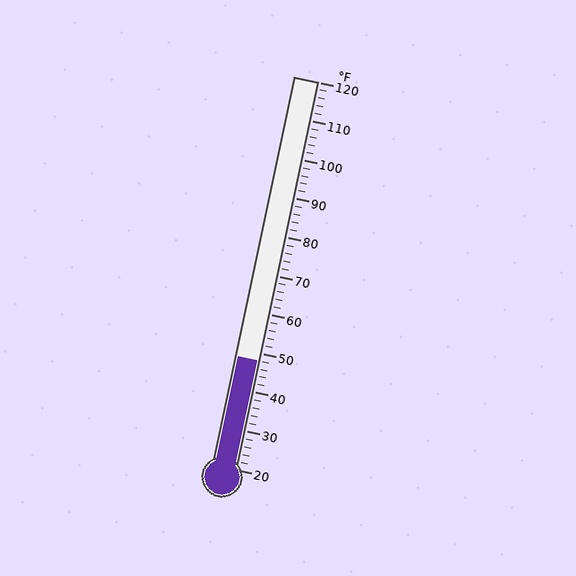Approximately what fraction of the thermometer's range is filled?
The thermometer is filled to approximately 30% of its range.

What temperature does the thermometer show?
The thermometer shows approximately 48°F.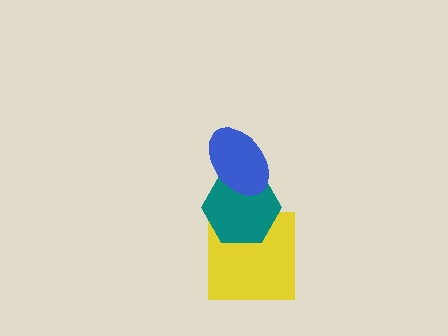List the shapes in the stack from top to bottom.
From top to bottom: the blue ellipse, the teal hexagon, the yellow square.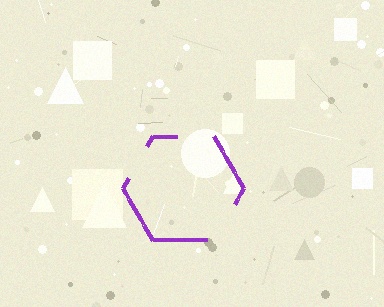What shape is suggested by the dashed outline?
The dashed outline suggests a hexagon.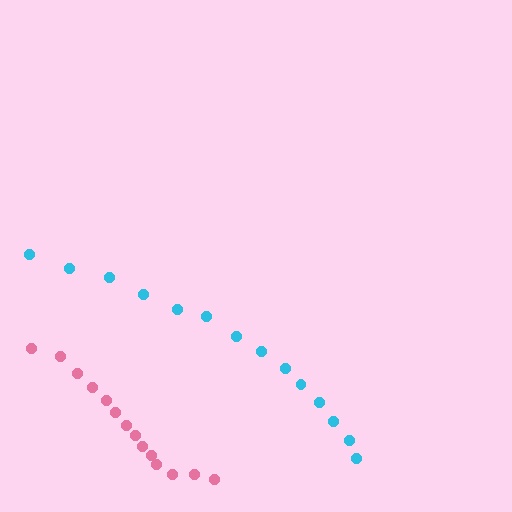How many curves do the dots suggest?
There are 2 distinct paths.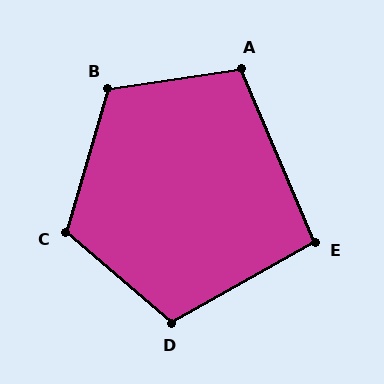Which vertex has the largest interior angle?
B, at approximately 115 degrees.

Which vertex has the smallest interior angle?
E, at approximately 97 degrees.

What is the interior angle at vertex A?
Approximately 104 degrees (obtuse).